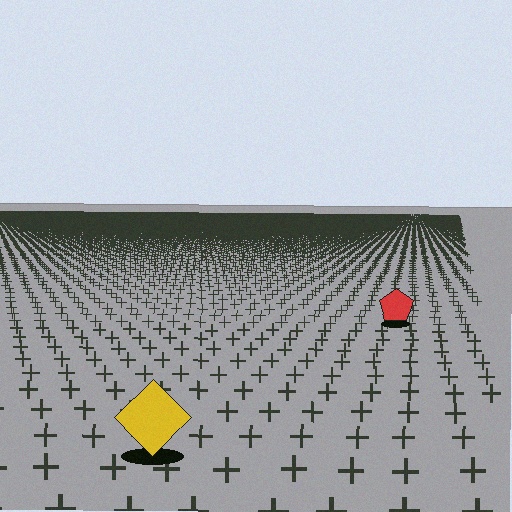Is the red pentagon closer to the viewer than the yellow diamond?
No. The yellow diamond is closer — you can tell from the texture gradient: the ground texture is coarser near it.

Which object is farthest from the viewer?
The red pentagon is farthest from the viewer. It appears smaller and the ground texture around it is denser.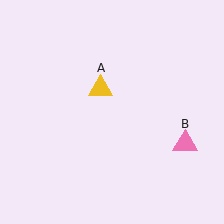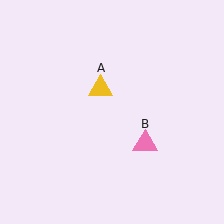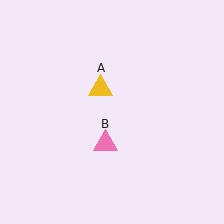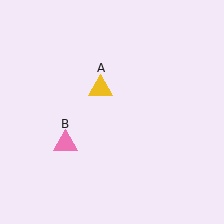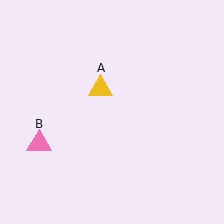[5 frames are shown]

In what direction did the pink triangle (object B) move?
The pink triangle (object B) moved left.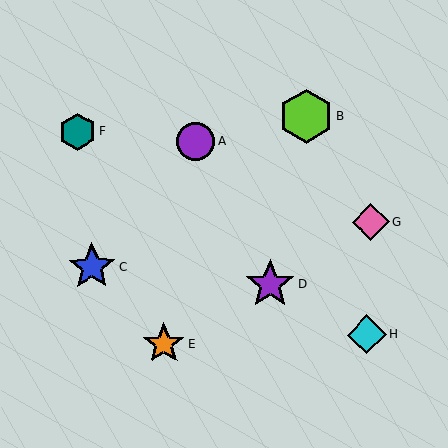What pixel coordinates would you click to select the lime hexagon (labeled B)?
Click at (306, 116) to select the lime hexagon B.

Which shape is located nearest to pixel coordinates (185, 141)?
The purple circle (labeled A) at (195, 142) is nearest to that location.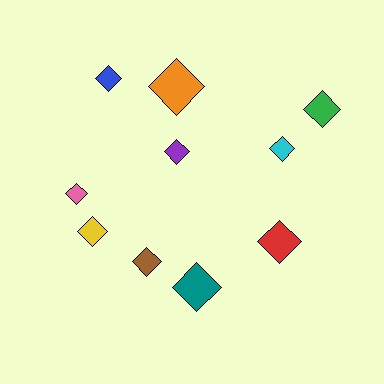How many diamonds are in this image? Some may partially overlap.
There are 10 diamonds.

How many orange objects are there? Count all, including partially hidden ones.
There is 1 orange object.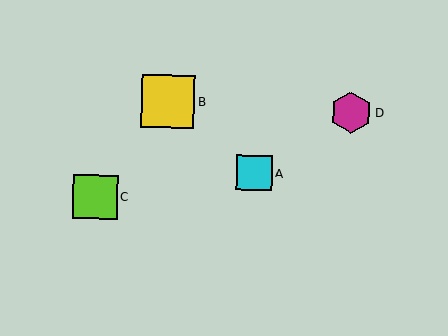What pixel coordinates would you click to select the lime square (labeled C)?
Click at (95, 197) to select the lime square C.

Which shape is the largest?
The yellow square (labeled B) is the largest.